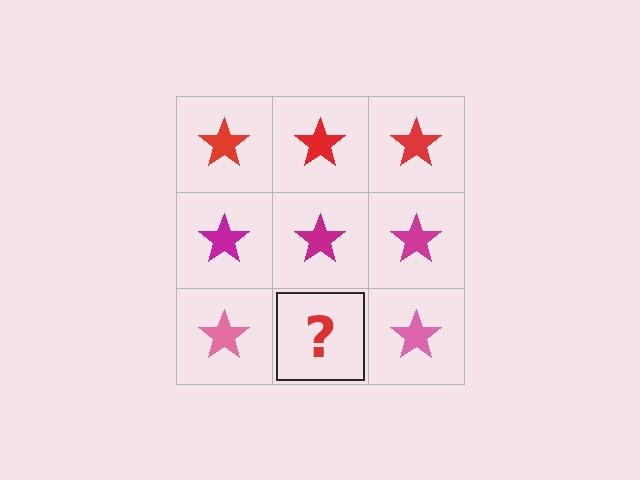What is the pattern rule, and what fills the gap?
The rule is that each row has a consistent color. The gap should be filled with a pink star.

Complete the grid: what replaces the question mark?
The question mark should be replaced with a pink star.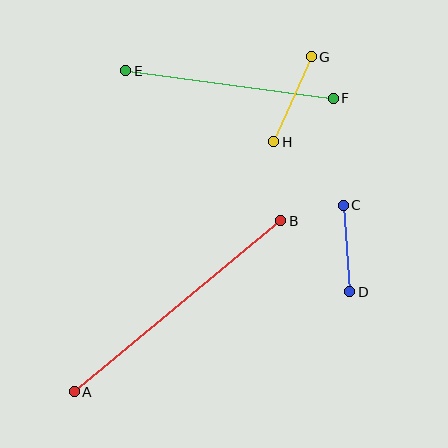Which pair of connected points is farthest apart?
Points A and B are farthest apart.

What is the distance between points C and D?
The distance is approximately 87 pixels.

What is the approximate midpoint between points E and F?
The midpoint is at approximately (229, 84) pixels.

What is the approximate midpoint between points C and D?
The midpoint is at approximately (346, 249) pixels.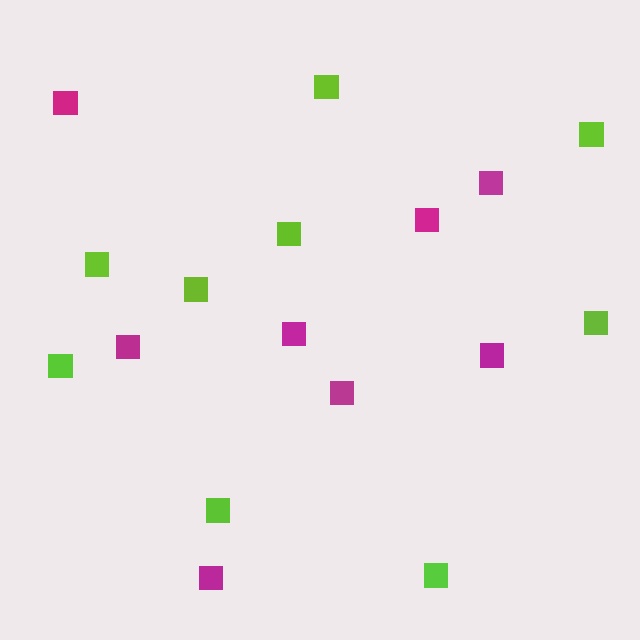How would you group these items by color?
There are 2 groups: one group of magenta squares (8) and one group of lime squares (9).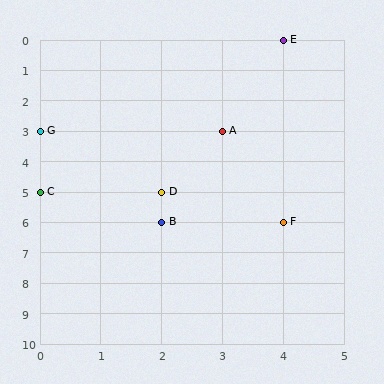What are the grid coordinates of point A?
Point A is at grid coordinates (3, 3).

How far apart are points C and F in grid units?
Points C and F are 4 columns and 1 row apart (about 4.1 grid units diagonally).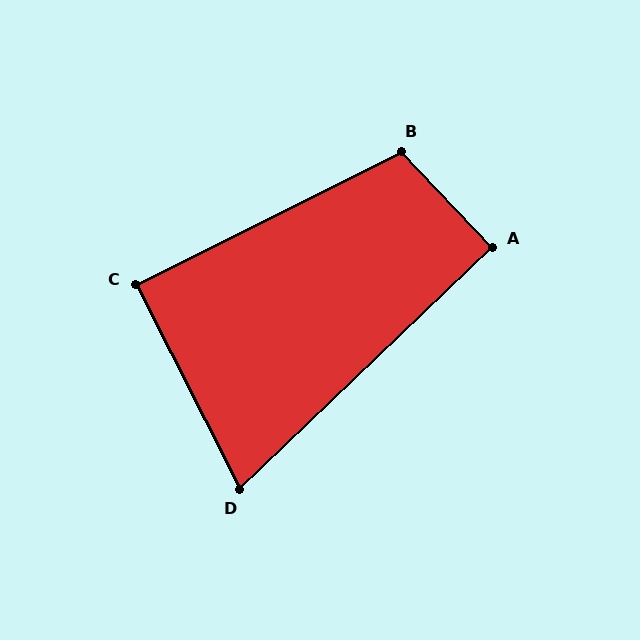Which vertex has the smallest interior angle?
D, at approximately 73 degrees.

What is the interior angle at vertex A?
Approximately 90 degrees (approximately right).